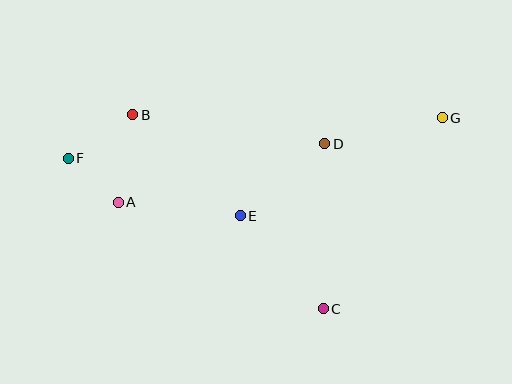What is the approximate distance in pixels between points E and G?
The distance between E and G is approximately 224 pixels.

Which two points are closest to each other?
Points A and F are closest to each other.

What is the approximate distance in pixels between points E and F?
The distance between E and F is approximately 181 pixels.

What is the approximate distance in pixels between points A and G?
The distance between A and G is approximately 335 pixels.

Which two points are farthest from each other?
Points F and G are farthest from each other.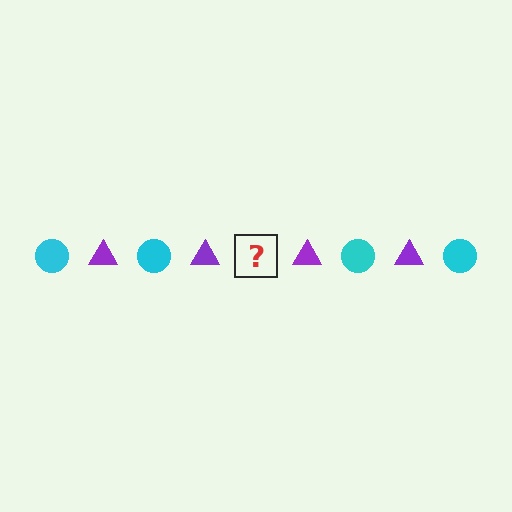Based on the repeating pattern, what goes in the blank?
The blank should be a cyan circle.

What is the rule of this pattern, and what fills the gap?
The rule is that the pattern alternates between cyan circle and purple triangle. The gap should be filled with a cyan circle.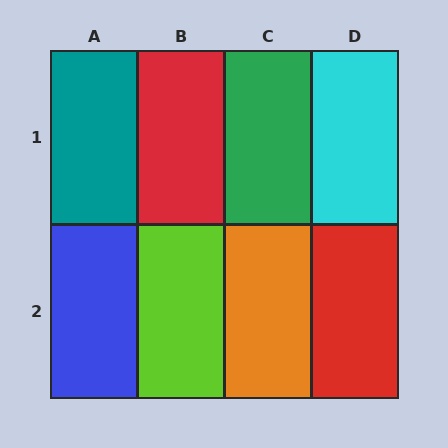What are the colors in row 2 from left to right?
Blue, lime, orange, red.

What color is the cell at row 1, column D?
Cyan.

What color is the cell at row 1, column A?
Teal.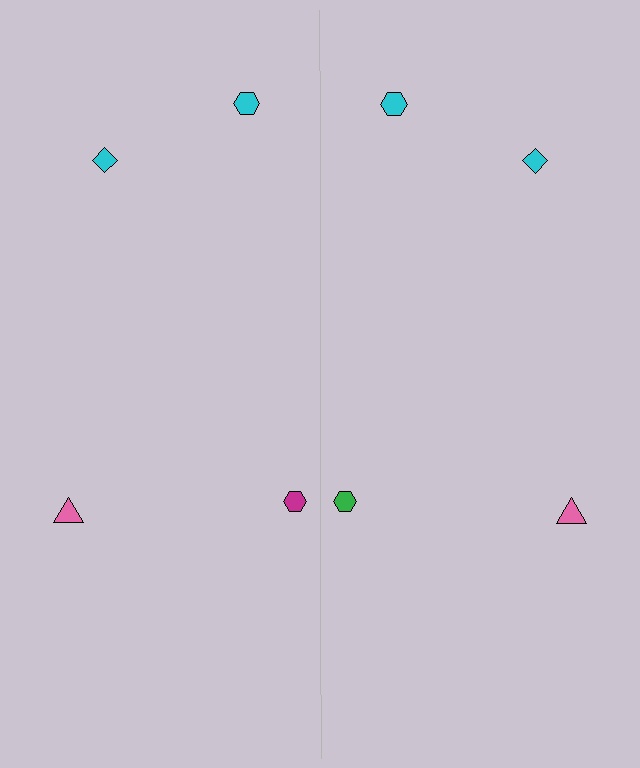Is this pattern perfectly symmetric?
No, the pattern is not perfectly symmetric. The green hexagon on the right side breaks the symmetry — its mirror counterpart is magenta.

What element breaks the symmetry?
The green hexagon on the right side breaks the symmetry — its mirror counterpart is magenta.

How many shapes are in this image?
There are 8 shapes in this image.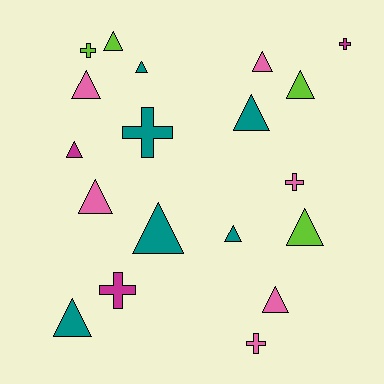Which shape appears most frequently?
Triangle, with 13 objects.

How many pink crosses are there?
There are 2 pink crosses.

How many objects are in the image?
There are 19 objects.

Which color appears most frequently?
Pink, with 6 objects.